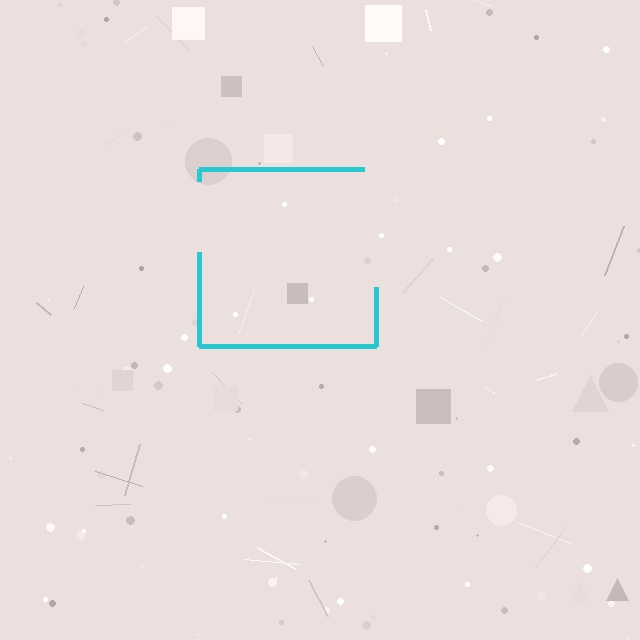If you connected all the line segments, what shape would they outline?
They would outline a square.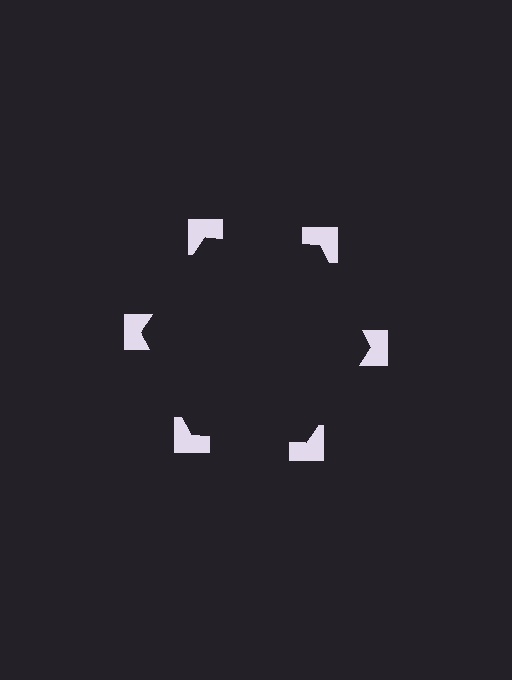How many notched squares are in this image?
There are 6 — one at each vertex of the illusory hexagon.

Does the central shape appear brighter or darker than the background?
It typically appears slightly darker than the background, even though no actual brightness change is drawn.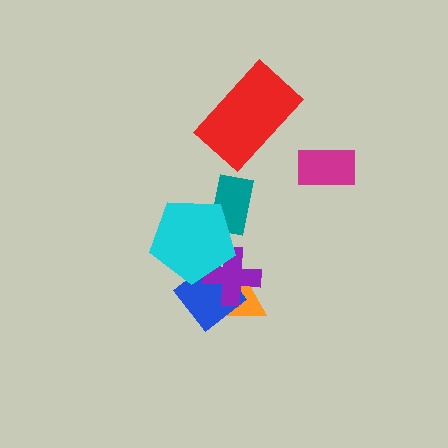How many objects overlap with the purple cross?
3 objects overlap with the purple cross.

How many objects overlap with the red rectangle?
0 objects overlap with the red rectangle.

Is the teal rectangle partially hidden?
Yes, it is partially covered by another shape.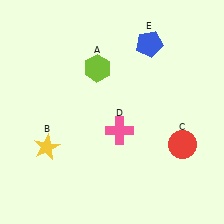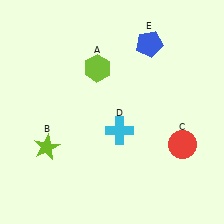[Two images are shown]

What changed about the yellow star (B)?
In Image 1, B is yellow. In Image 2, it changed to lime.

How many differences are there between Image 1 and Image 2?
There are 2 differences between the two images.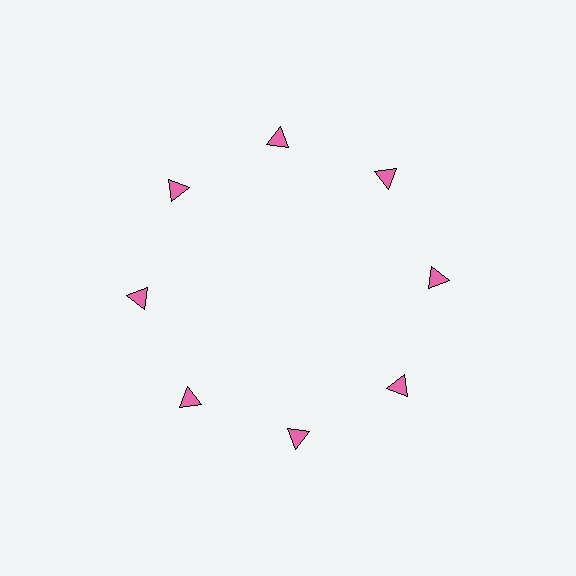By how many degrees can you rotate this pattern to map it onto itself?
The pattern maps onto itself every 45 degrees of rotation.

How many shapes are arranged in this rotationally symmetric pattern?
There are 8 shapes, arranged in 8 groups of 1.